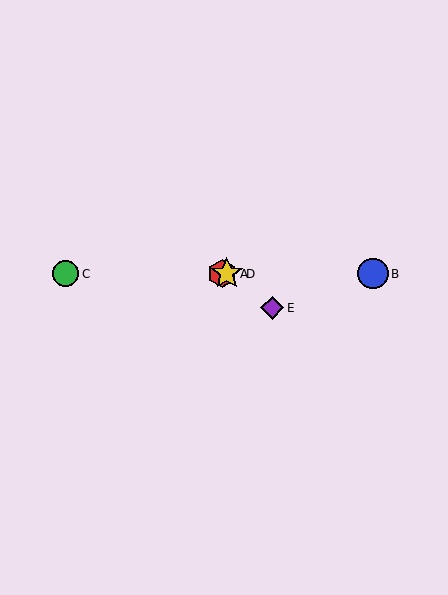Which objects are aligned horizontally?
Objects A, B, C, D are aligned horizontally.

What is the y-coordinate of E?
Object E is at y≈308.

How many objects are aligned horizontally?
4 objects (A, B, C, D) are aligned horizontally.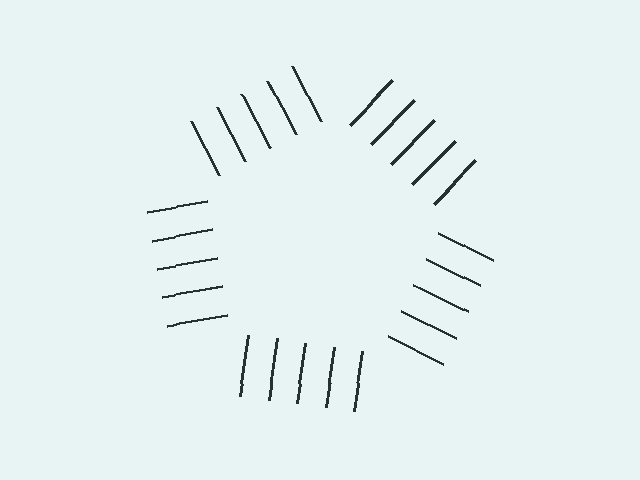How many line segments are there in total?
25 — 5 along each of the 5 edges.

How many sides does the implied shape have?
5 sides — the line-ends trace a pentagon.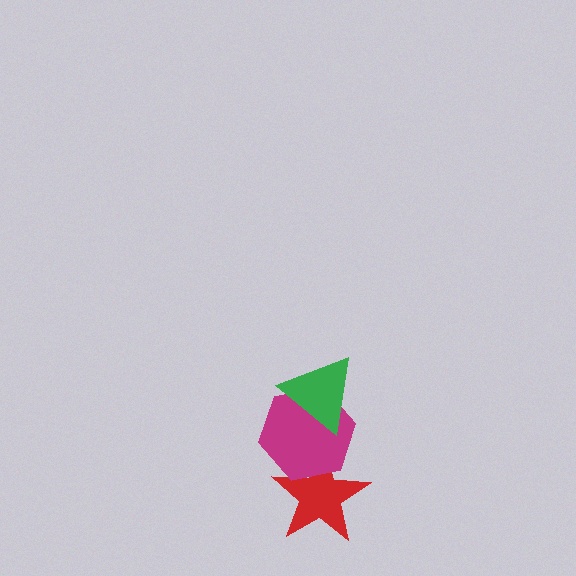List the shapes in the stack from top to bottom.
From top to bottom: the green triangle, the magenta hexagon, the red star.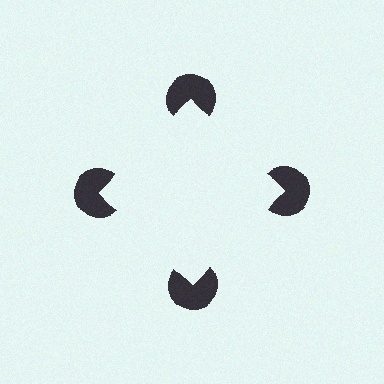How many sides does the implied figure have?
4 sides.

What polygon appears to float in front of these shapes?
An illusory square — its edges are inferred from the aligned wedge cuts in the pac-man discs, not physically drawn.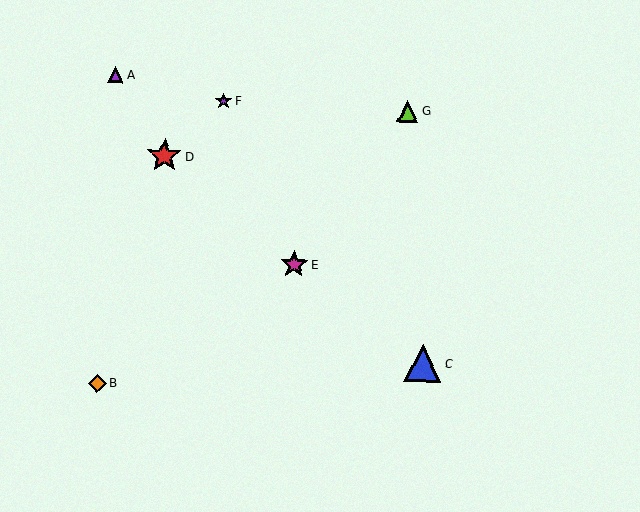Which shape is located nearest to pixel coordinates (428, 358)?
The blue triangle (labeled C) at (423, 363) is nearest to that location.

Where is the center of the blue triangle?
The center of the blue triangle is at (423, 363).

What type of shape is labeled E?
Shape E is a magenta star.